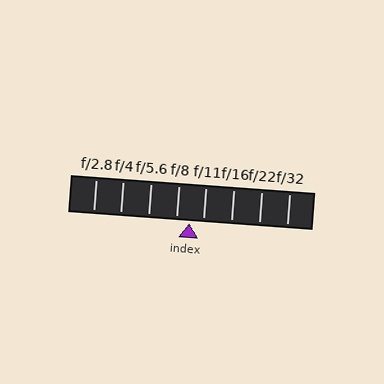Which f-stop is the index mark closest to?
The index mark is closest to f/8.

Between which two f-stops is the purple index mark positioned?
The index mark is between f/8 and f/11.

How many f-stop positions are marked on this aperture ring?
There are 8 f-stop positions marked.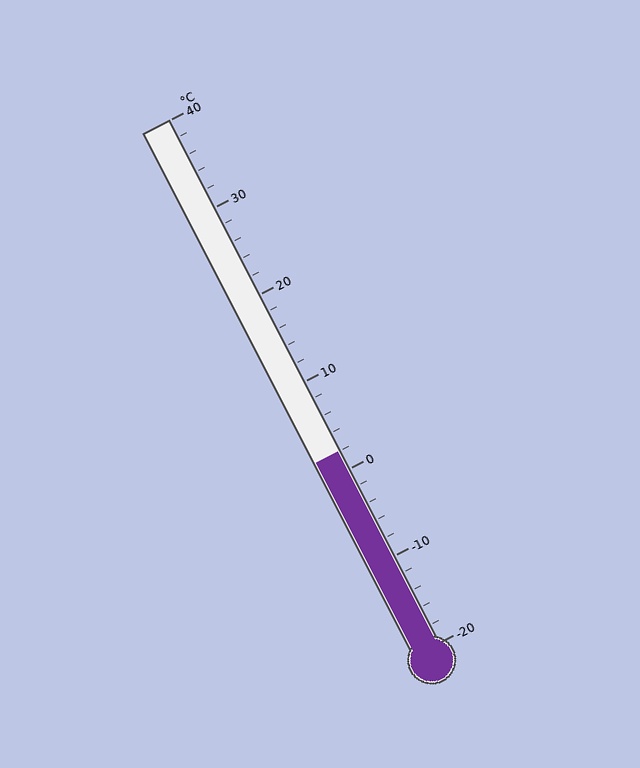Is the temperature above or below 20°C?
The temperature is below 20°C.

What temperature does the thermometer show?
The thermometer shows approximately 2°C.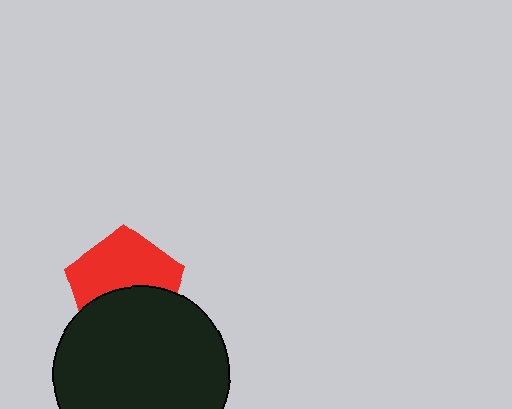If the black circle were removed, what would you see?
You would see the complete red pentagon.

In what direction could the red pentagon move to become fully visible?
The red pentagon could move up. That would shift it out from behind the black circle entirely.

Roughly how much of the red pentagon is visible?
About half of it is visible (roughly 56%).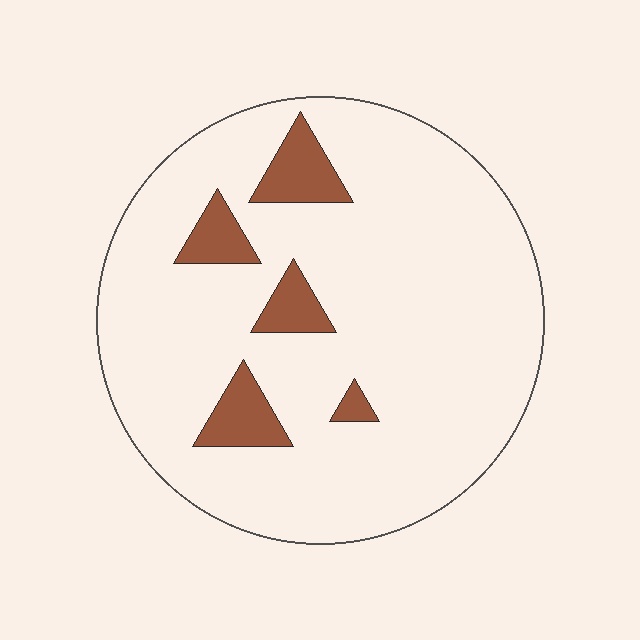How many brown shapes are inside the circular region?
5.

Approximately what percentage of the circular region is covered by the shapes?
Approximately 10%.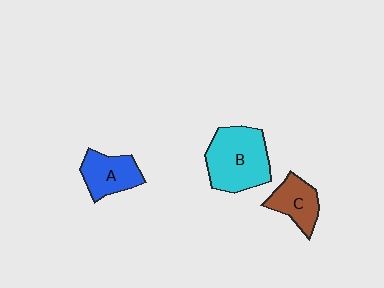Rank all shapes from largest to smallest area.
From largest to smallest: B (cyan), A (blue), C (brown).